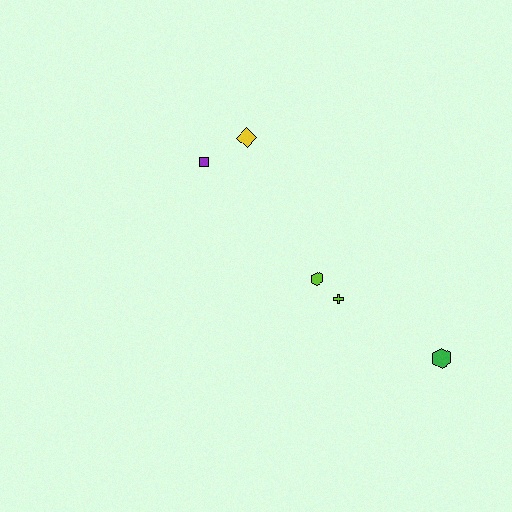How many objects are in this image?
There are 5 objects.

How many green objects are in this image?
There is 1 green object.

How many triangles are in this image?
There are no triangles.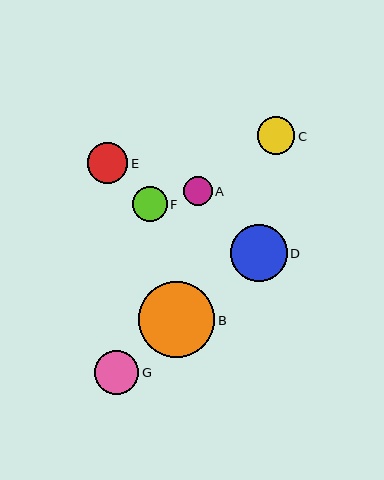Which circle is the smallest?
Circle A is the smallest with a size of approximately 29 pixels.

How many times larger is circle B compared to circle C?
Circle B is approximately 2.0 times the size of circle C.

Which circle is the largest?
Circle B is the largest with a size of approximately 76 pixels.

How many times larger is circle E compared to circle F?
Circle E is approximately 1.2 times the size of circle F.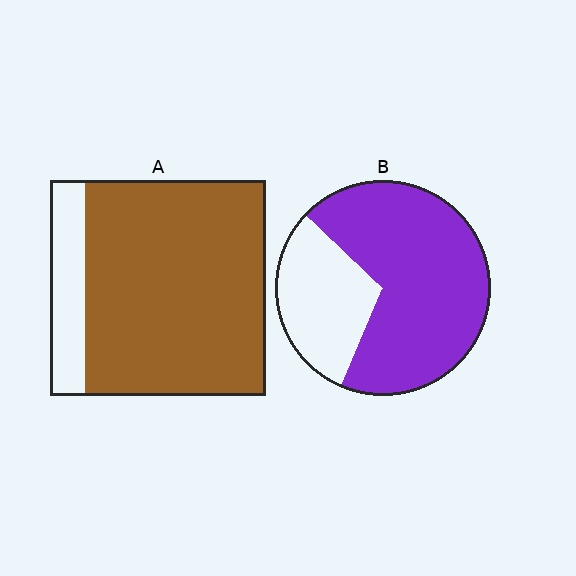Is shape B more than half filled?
Yes.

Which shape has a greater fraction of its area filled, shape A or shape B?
Shape A.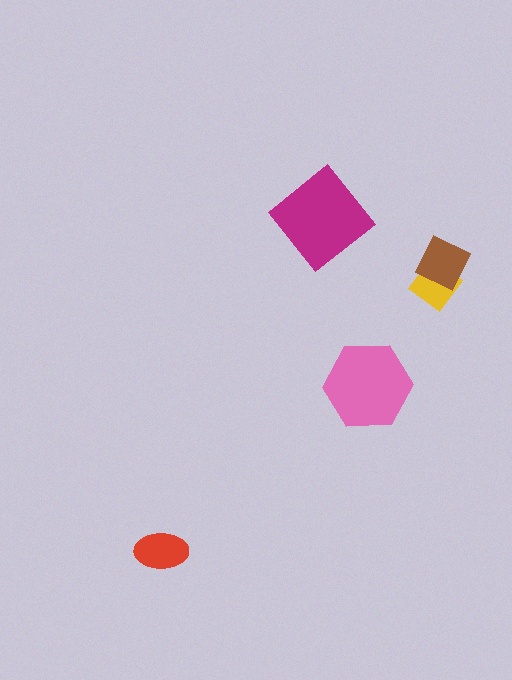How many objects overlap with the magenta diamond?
0 objects overlap with the magenta diamond.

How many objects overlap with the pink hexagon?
0 objects overlap with the pink hexagon.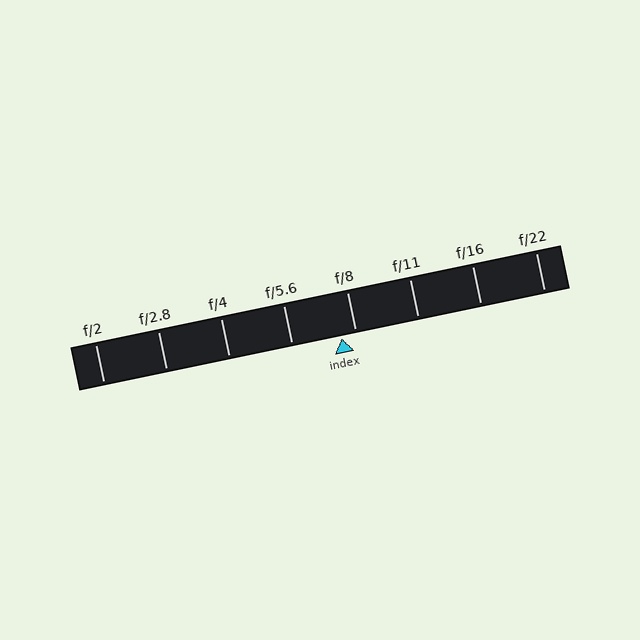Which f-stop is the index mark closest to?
The index mark is closest to f/8.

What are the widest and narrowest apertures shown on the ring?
The widest aperture shown is f/2 and the narrowest is f/22.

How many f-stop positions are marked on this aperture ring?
There are 8 f-stop positions marked.